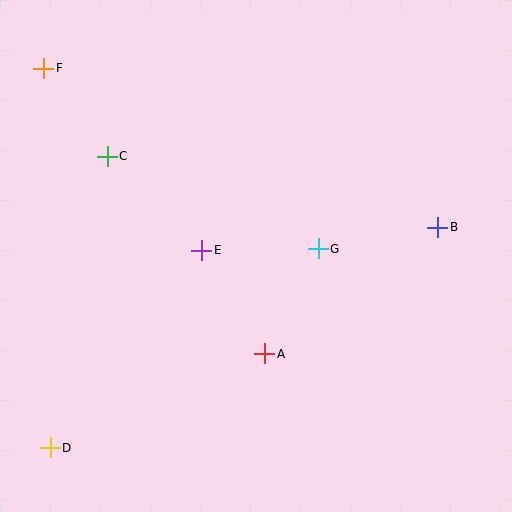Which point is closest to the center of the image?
Point E at (202, 250) is closest to the center.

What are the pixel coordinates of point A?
Point A is at (265, 354).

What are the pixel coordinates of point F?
Point F is at (44, 68).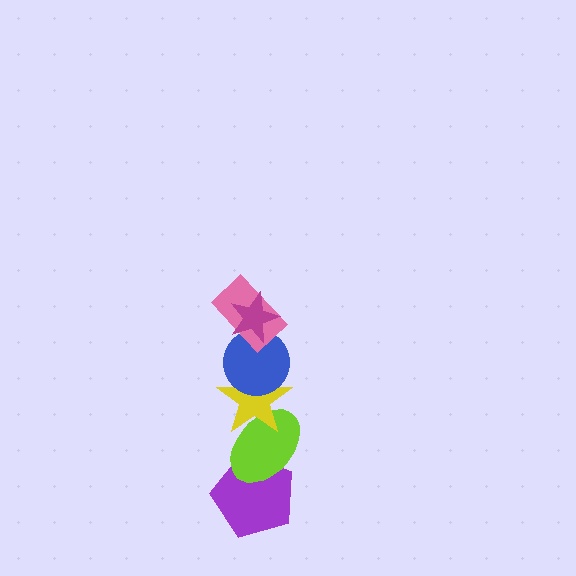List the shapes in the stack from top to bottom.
From top to bottom: the magenta star, the pink rectangle, the blue circle, the yellow star, the lime ellipse, the purple pentagon.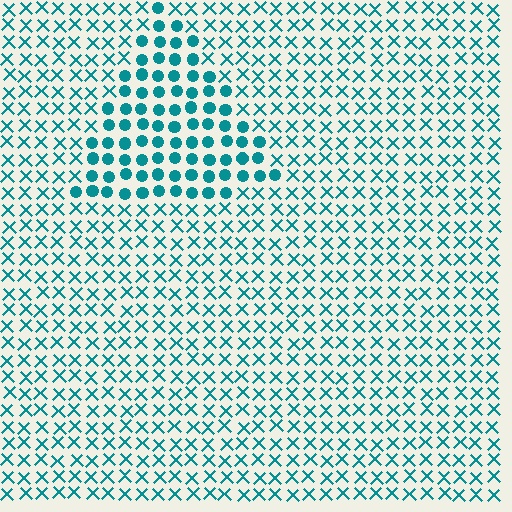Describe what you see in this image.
The image is filled with small teal elements arranged in a uniform grid. A triangle-shaped region contains circles, while the surrounding area contains X marks. The boundary is defined purely by the change in element shape.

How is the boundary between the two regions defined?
The boundary is defined by a change in element shape: circles inside vs. X marks outside. All elements share the same color and spacing.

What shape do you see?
I see a triangle.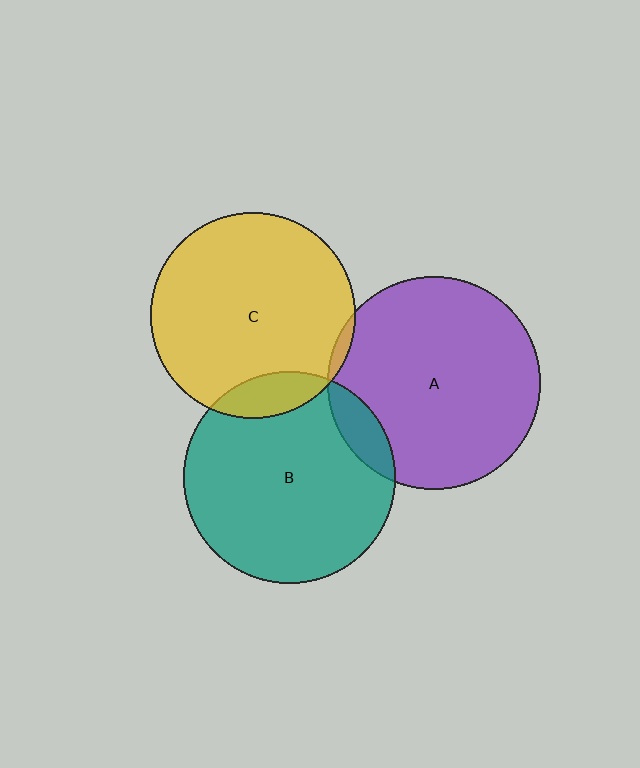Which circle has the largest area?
Circle A (purple).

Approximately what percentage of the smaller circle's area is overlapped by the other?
Approximately 10%.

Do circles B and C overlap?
Yes.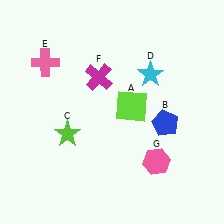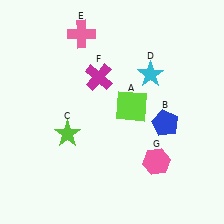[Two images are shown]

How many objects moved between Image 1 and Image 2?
1 object moved between the two images.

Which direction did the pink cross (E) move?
The pink cross (E) moved right.